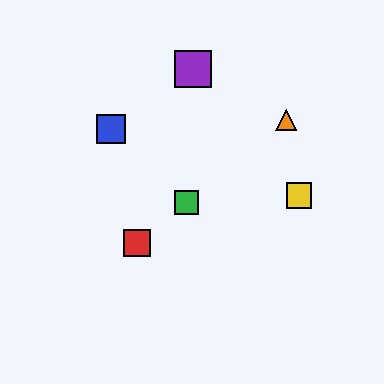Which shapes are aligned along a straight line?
The red square, the green square, the orange triangle are aligned along a straight line.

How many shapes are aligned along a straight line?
3 shapes (the red square, the green square, the orange triangle) are aligned along a straight line.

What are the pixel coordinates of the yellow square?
The yellow square is at (299, 195).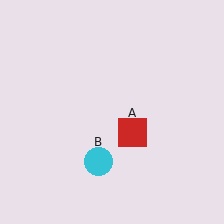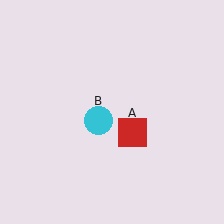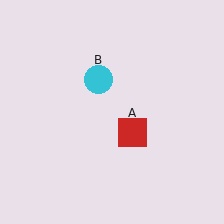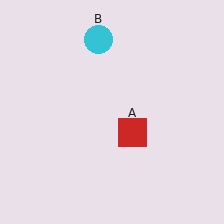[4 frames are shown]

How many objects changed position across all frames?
1 object changed position: cyan circle (object B).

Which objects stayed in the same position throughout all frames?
Red square (object A) remained stationary.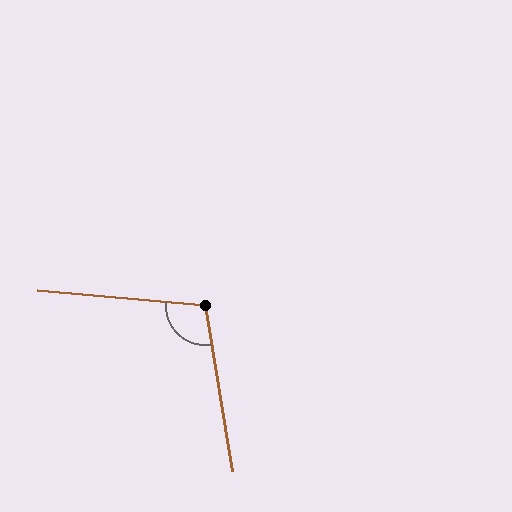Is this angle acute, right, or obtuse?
It is obtuse.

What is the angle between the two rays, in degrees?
Approximately 105 degrees.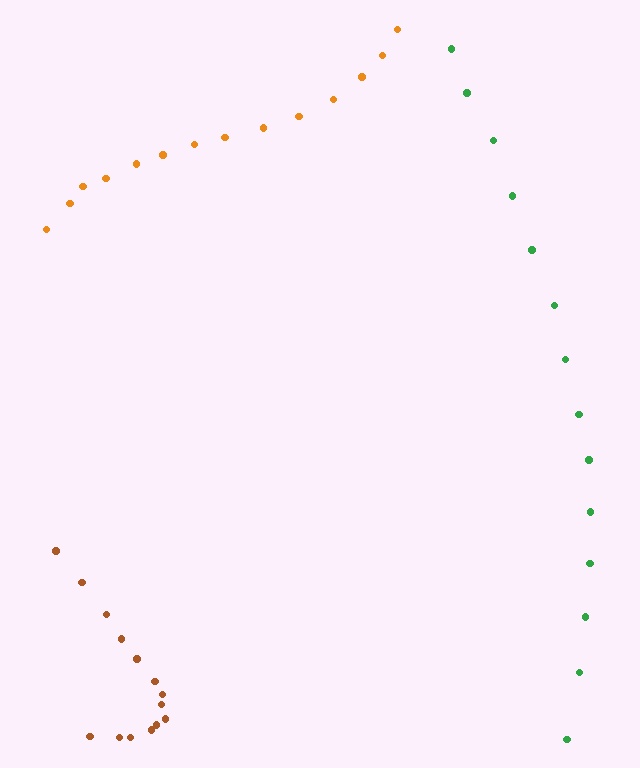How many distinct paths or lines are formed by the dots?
There are 3 distinct paths.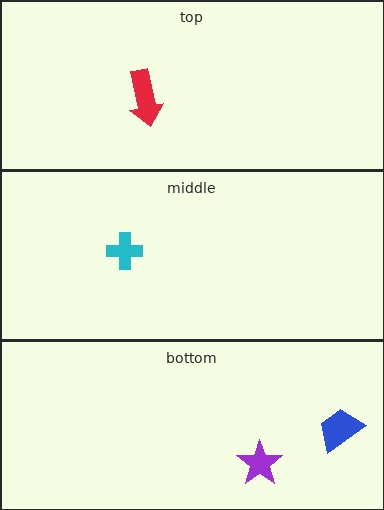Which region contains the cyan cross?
The middle region.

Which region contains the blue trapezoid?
The bottom region.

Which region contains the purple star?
The bottom region.